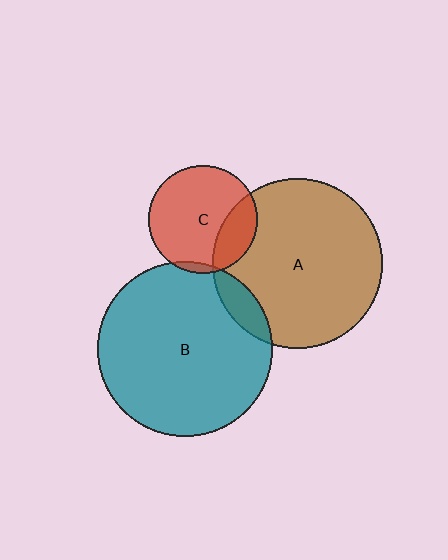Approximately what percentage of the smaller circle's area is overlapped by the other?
Approximately 25%.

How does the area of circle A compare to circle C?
Approximately 2.5 times.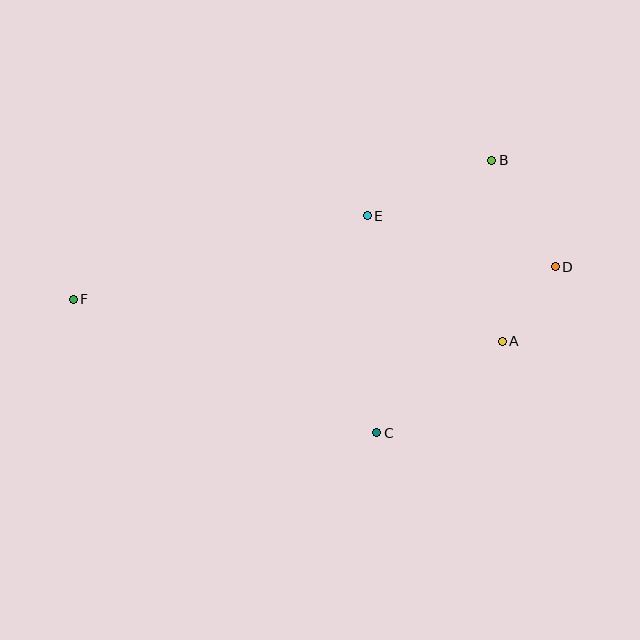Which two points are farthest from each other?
Points D and F are farthest from each other.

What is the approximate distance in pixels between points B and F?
The distance between B and F is approximately 441 pixels.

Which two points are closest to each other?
Points A and D are closest to each other.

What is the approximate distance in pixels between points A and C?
The distance between A and C is approximately 155 pixels.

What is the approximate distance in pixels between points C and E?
The distance between C and E is approximately 217 pixels.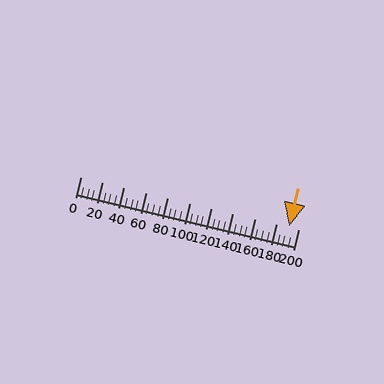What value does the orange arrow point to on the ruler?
The orange arrow points to approximately 191.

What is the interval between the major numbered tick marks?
The major tick marks are spaced 20 units apart.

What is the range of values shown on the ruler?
The ruler shows values from 0 to 200.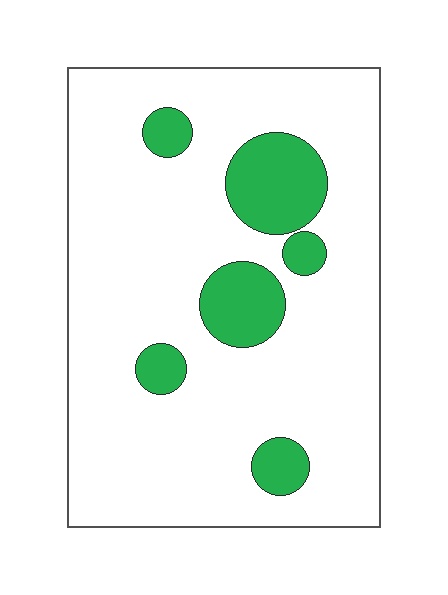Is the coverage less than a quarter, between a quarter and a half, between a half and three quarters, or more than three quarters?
Less than a quarter.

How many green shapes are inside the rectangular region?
6.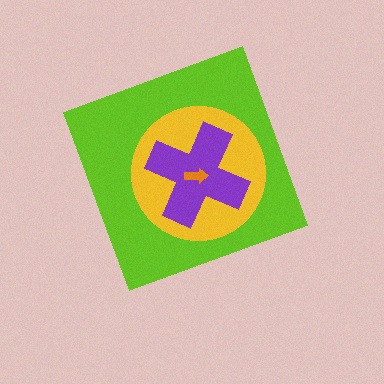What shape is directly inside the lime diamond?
The yellow circle.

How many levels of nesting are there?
4.